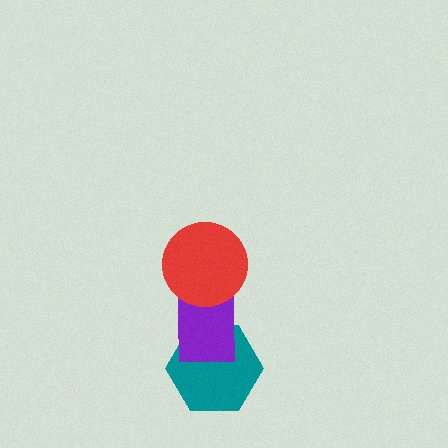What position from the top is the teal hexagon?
The teal hexagon is 3rd from the top.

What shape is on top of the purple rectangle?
The red circle is on top of the purple rectangle.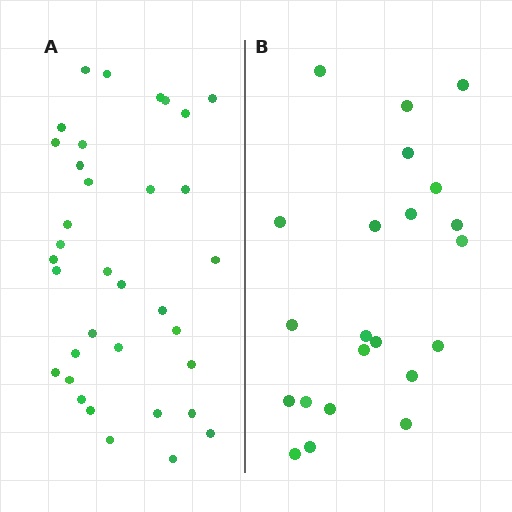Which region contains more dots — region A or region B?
Region A (the left region) has more dots.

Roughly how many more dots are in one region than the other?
Region A has approximately 15 more dots than region B.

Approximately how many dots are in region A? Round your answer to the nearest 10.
About 40 dots. (The exact count is 35, which rounds to 40.)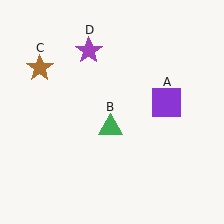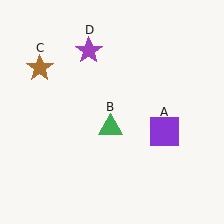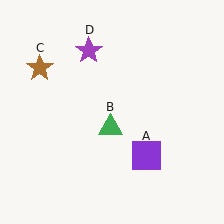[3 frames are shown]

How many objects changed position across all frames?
1 object changed position: purple square (object A).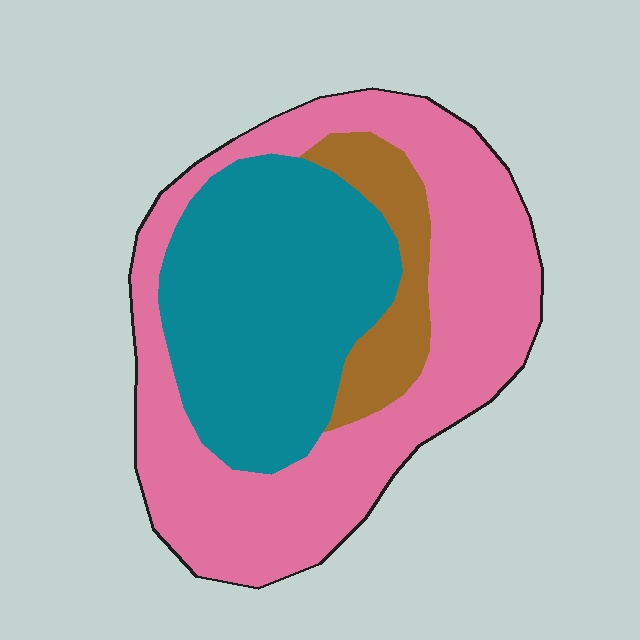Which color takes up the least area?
Brown, at roughly 10%.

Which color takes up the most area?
Pink, at roughly 50%.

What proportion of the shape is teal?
Teal takes up about three eighths (3/8) of the shape.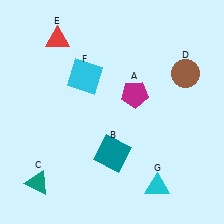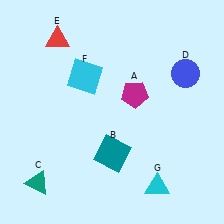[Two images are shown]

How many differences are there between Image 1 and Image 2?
There is 1 difference between the two images.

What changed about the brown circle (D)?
In Image 1, D is brown. In Image 2, it changed to blue.